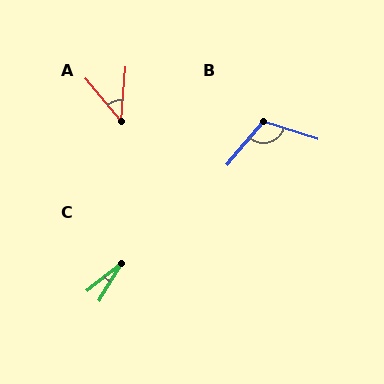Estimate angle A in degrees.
Approximately 45 degrees.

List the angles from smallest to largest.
C (21°), A (45°), B (112°).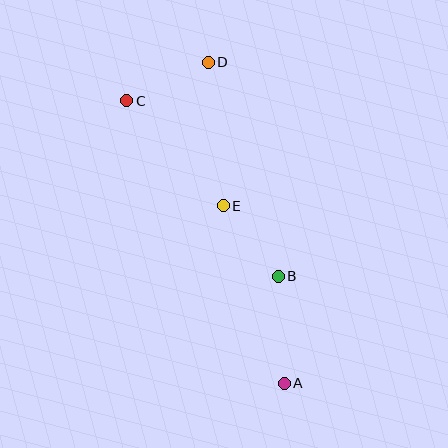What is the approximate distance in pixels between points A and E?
The distance between A and E is approximately 188 pixels.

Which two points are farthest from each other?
Points A and D are farthest from each other.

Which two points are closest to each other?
Points B and E are closest to each other.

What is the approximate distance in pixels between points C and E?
The distance between C and E is approximately 142 pixels.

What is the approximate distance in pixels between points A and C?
The distance between A and C is approximately 323 pixels.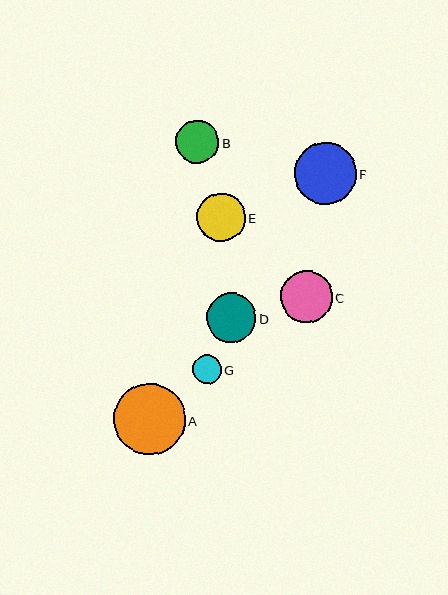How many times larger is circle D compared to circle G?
Circle D is approximately 1.7 times the size of circle G.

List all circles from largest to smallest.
From largest to smallest: A, F, C, D, E, B, G.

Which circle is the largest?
Circle A is the largest with a size of approximately 72 pixels.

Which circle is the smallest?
Circle G is the smallest with a size of approximately 29 pixels.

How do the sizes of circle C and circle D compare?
Circle C and circle D are approximately the same size.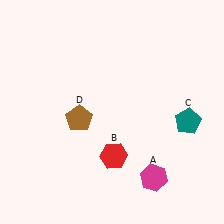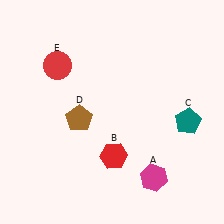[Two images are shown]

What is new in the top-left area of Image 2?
A red circle (E) was added in the top-left area of Image 2.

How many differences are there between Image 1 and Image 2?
There is 1 difference between the two images.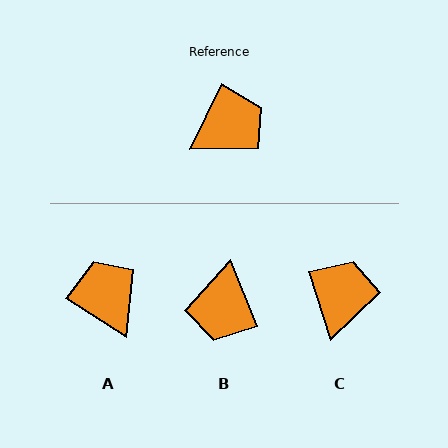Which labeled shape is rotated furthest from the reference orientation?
B, about 132 degrees away.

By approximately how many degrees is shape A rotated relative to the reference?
Approximately 84 degrees counter-clockwise.